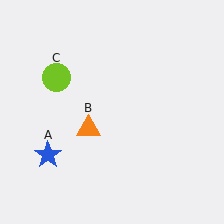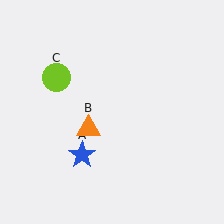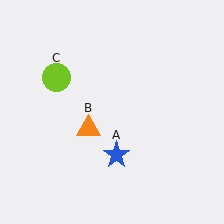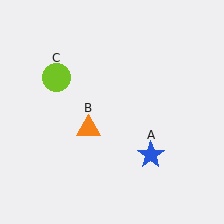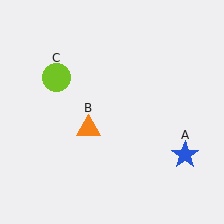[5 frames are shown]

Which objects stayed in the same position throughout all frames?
Orange triangle (object B) and lime circle (object C) remained stationary.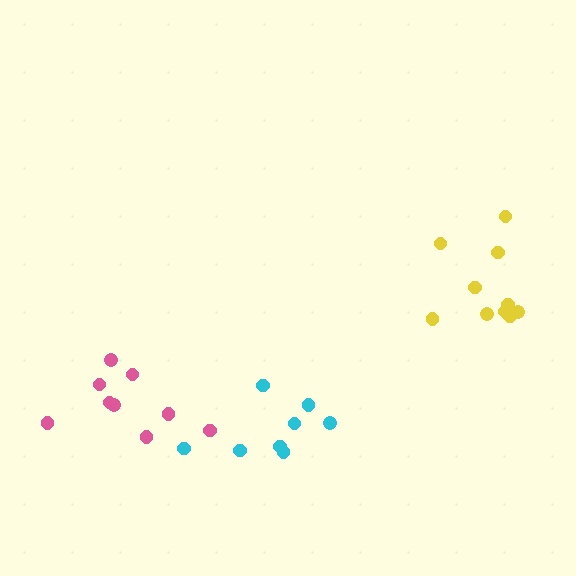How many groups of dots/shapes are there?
There are 3 groups.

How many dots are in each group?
Group 1: 9 dots, Group 2: 10 dots, Group 3: 8 dots (27 total).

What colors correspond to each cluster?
The clusters are colored: pink, yellow, cyan.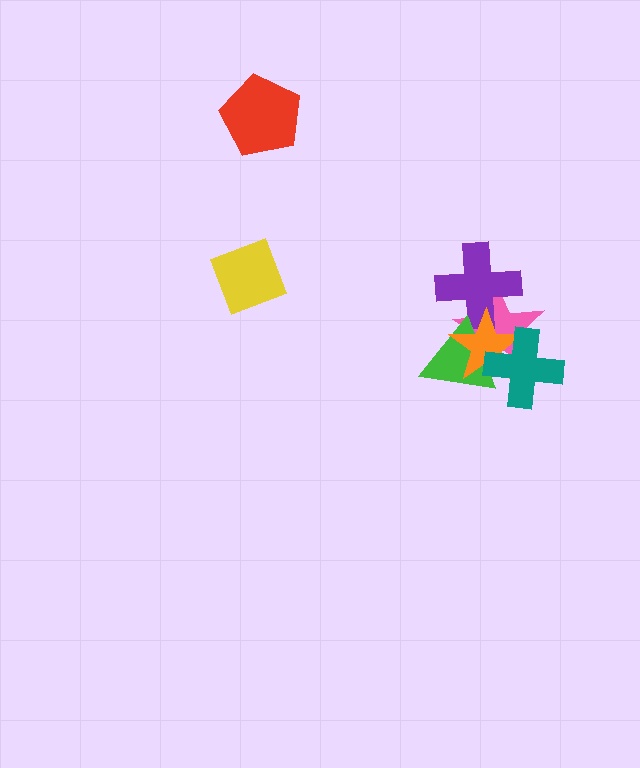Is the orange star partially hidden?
Yes, it is partially covered by another shape.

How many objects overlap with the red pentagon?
0 objects overlap with the red pentagon.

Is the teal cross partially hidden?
No, no other shape covers it.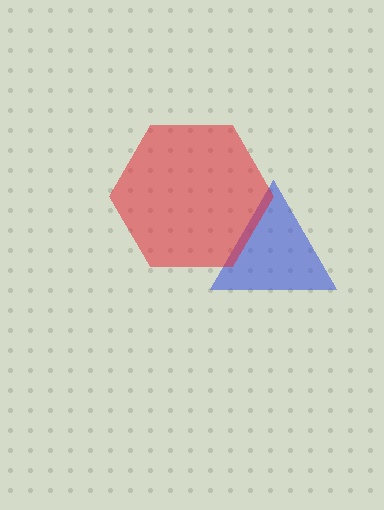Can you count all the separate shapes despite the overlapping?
Yes, there are 2 separate shapes.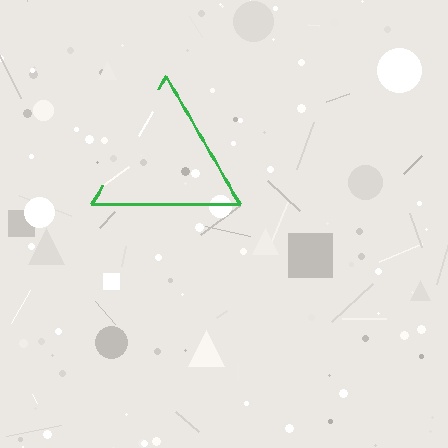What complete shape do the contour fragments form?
The contour fragments form a triangle.